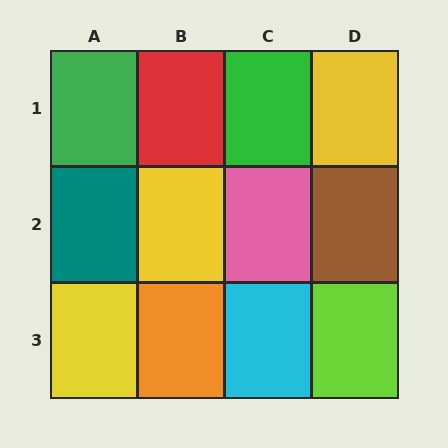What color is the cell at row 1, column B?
Red.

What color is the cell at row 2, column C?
Pink.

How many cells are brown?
1 cell is brown.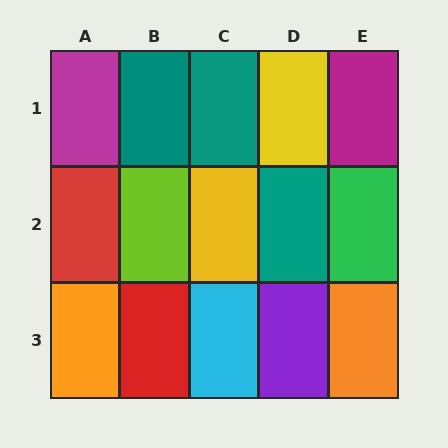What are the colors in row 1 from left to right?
Magenta, teal, teal, yellow, magenta.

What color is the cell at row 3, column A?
Orange.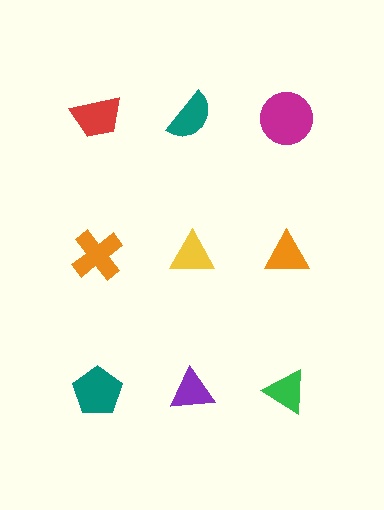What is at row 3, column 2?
A purple triangle.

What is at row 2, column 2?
A yellow triangle.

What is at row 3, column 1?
A teal pentagon.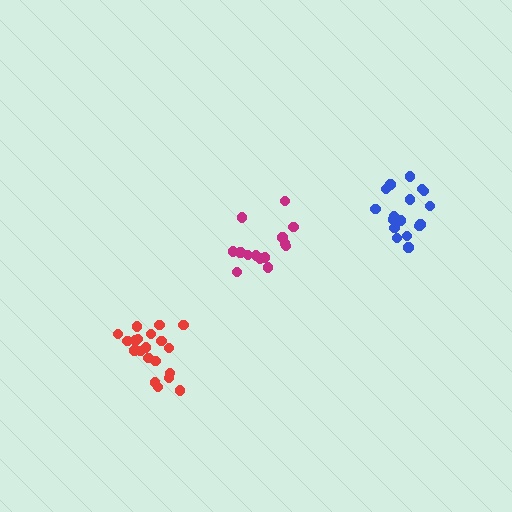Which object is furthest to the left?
The red cluster is leftmost.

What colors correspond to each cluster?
The clusters are colored: magenta, red, blue.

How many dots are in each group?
Group 1: 14 dots, Group 2: 20 dots, Group 3: 18 dots (52 total).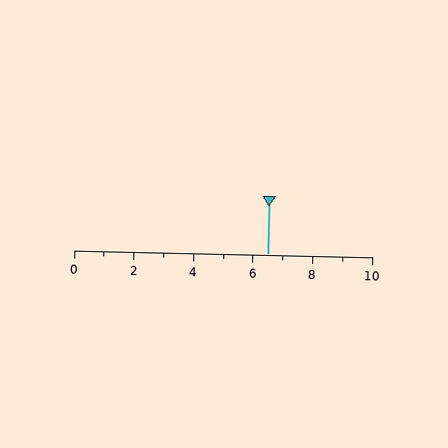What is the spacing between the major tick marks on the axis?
The major ticks are spaced 2 apart.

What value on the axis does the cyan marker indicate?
The marker indicates approximately 6.5.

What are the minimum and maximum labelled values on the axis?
The axis runs from 0 to 10.